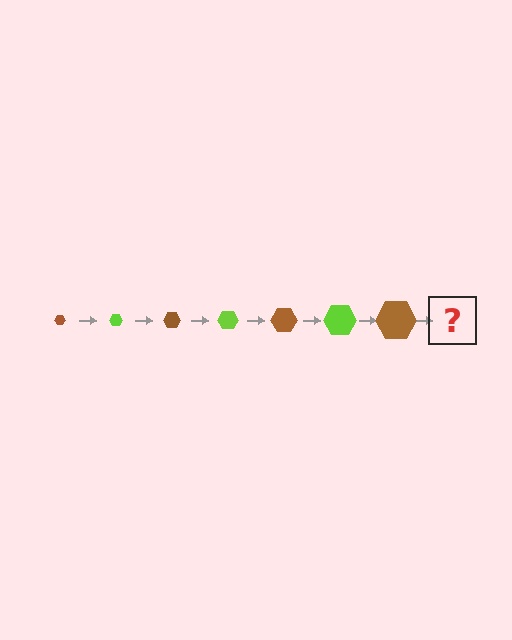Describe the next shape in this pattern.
It should be a lime hexagon, larger than the previous one.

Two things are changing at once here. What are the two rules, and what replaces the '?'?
The two rules are that the hexagon grows larger each step and the color cycles through brown and lime. The '?' should be a lime hexagon, larger than the previous one.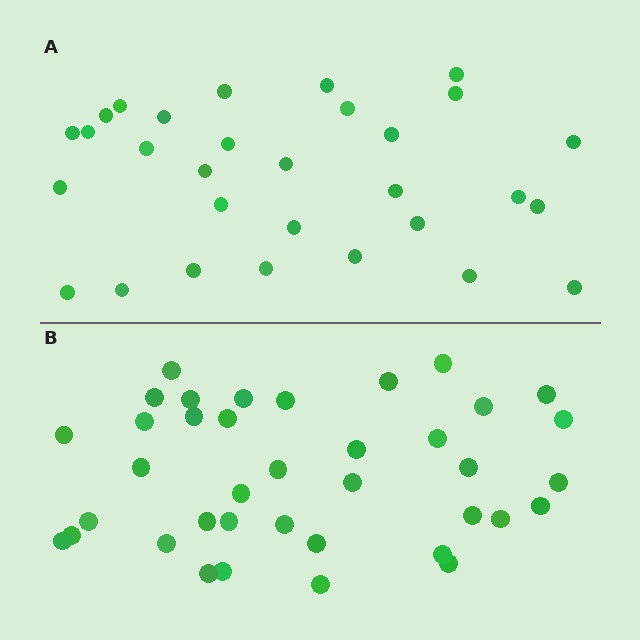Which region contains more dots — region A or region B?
Region B (the bottom region) has more dots.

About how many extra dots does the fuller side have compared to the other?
Region B has roughly 8 or so more dots than region A.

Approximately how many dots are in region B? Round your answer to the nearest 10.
About 40 dots. (The exact count is 38, which rounds to 40.)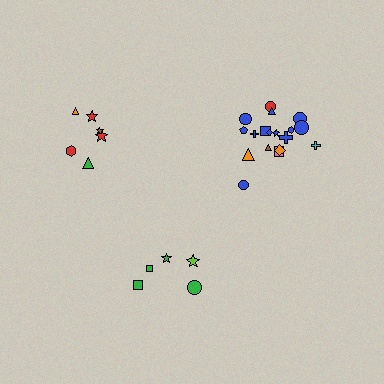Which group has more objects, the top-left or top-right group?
The top-right group.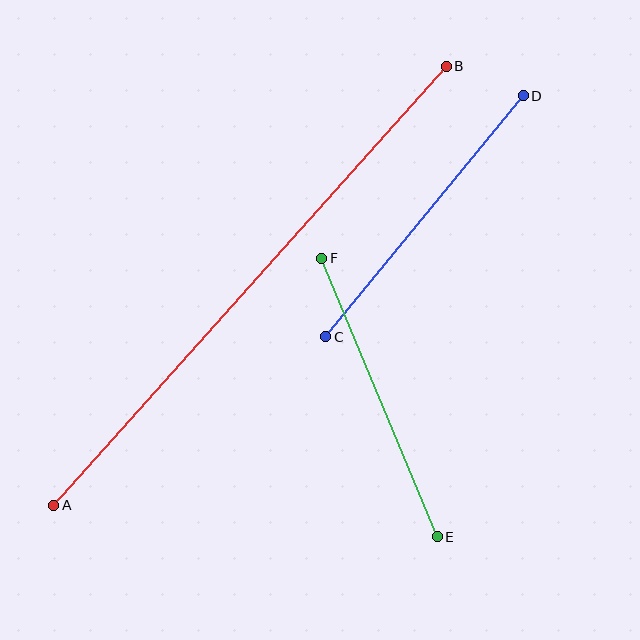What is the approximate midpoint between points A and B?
The midpoint is at approximately (250, 286) pixels.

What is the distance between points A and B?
The distance is approximately 589 pixels.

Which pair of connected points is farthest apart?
Points A and B are farthest apart.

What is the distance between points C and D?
The distance is approximately 312 pixels.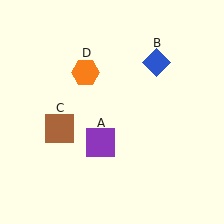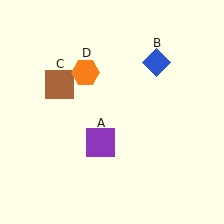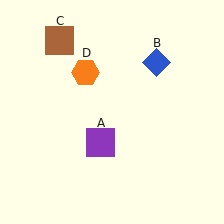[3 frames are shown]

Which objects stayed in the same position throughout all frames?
Purple square (object A) and blue diamond (object B) and orange hexagon (object D) remained stationary.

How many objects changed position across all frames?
1 object changed position: brown square (object C).